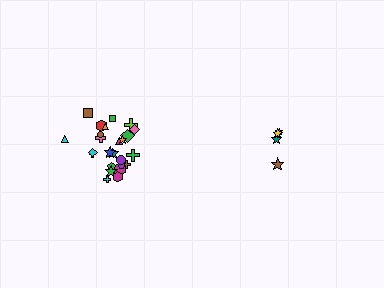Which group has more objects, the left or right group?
The left group.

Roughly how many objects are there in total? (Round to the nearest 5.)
Roughly 30 objects in total.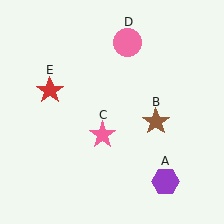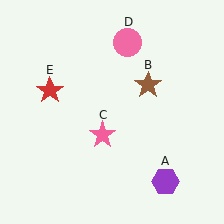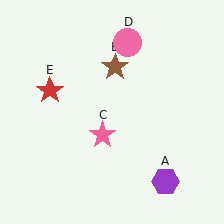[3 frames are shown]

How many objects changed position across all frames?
1 object changed position: brown star (object B).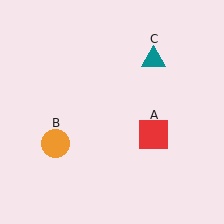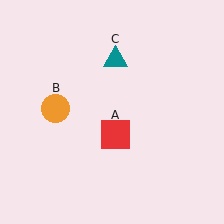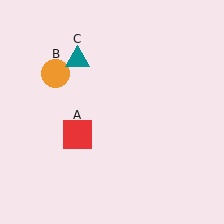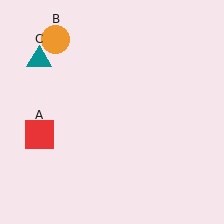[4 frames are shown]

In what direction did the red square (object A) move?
The red square (object A) moved left.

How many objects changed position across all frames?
3 objects changed position: red square (object A), orange circle (object B), teal triangle (object C).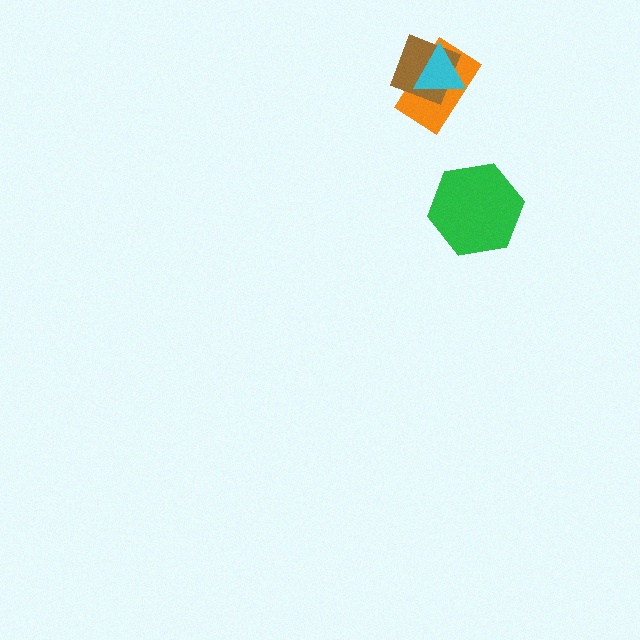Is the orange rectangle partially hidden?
Yes, it is partially covered by another shape.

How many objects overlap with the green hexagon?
0 objects overlap with the green hexagon.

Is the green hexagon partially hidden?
No, no other shape covers it.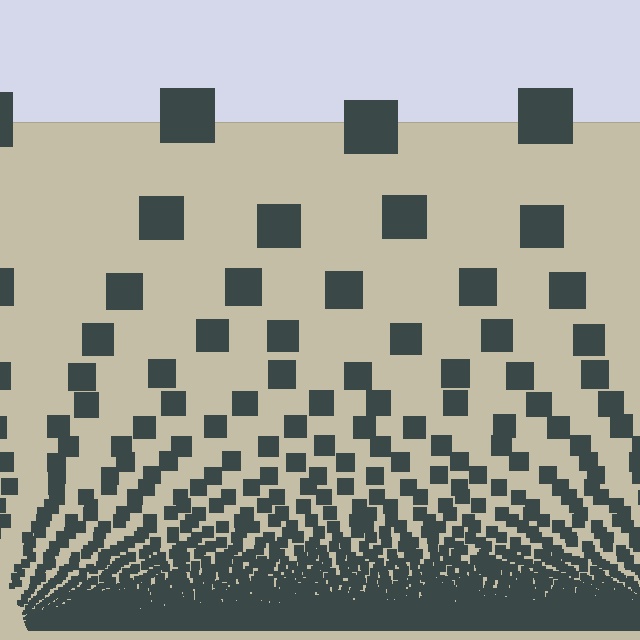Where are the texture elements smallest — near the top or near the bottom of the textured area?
Near the bottom.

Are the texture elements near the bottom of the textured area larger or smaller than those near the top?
Smaller. The gradient is inverted — elements near the bottom are smaller and denser.